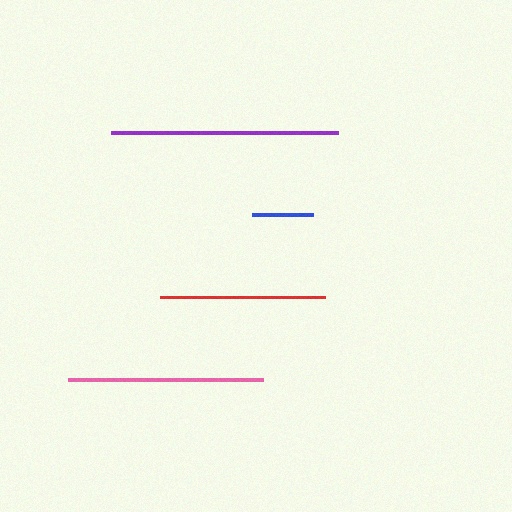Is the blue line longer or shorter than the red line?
The red line is longer than the blue line.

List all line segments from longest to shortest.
From longest to shortest: purple, pink, red, blue.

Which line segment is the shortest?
The blue line is the shortest at approximately 61 pixels.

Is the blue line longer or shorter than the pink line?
The pink line is longer than the blue line.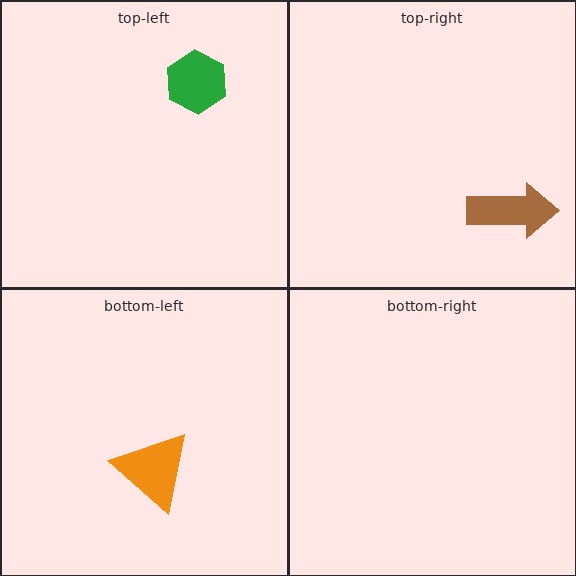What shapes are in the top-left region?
The green hexagon.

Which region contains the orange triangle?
The bottom-left region.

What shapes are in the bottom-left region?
The orange triangle.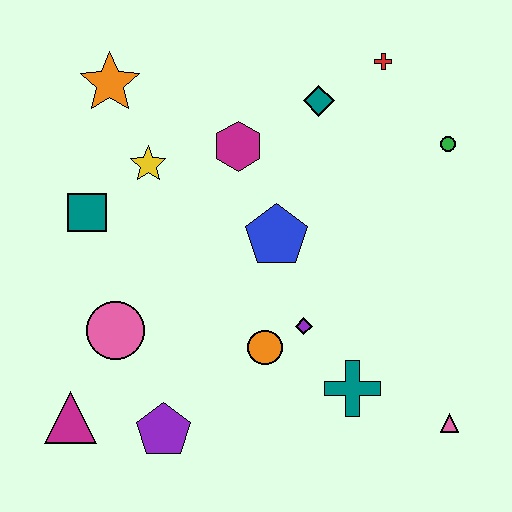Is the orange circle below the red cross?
Yes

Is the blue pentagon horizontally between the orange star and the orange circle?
No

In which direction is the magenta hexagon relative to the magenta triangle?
The magenta hexagon is above the magenta triangle.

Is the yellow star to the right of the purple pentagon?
No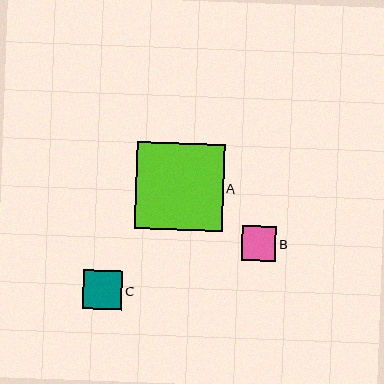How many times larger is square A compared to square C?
Square A is approximately 2.2 times the size of square C.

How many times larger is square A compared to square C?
Square A is approximately 2.2 times the size of square C.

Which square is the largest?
Square A is the largest with a size of approximately 88 pixels.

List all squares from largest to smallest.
From largest to smallest: A, C, B.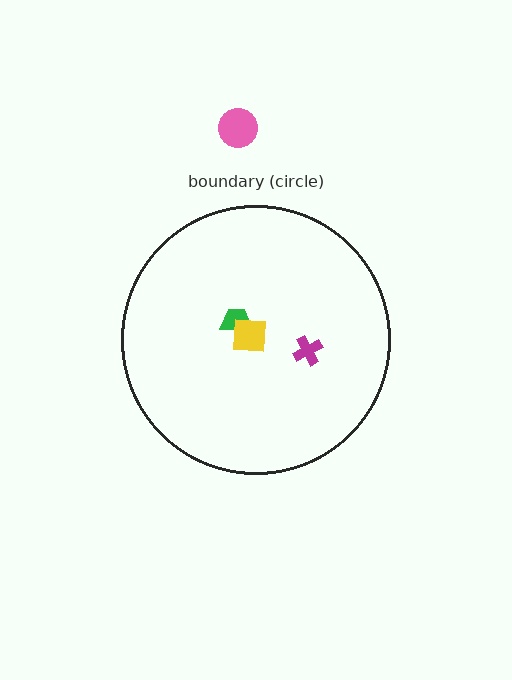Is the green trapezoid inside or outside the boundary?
Inside.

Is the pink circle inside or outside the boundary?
Outside.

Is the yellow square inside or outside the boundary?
Inside.